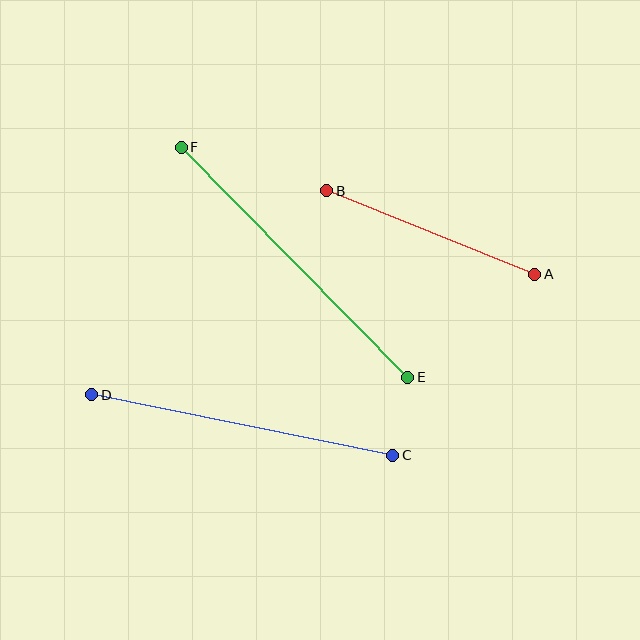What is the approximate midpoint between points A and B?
The midpoint is at approximately (431, 232) pixels.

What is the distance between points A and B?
The distance is approximately 224 pixels.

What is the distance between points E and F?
The distance is approximately 323 pixels.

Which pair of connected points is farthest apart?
Points E and F are farthest apart.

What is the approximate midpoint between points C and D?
The midpoint is at approximately (242, 425) pixels.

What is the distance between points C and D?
The distance is approximately 307 pixels.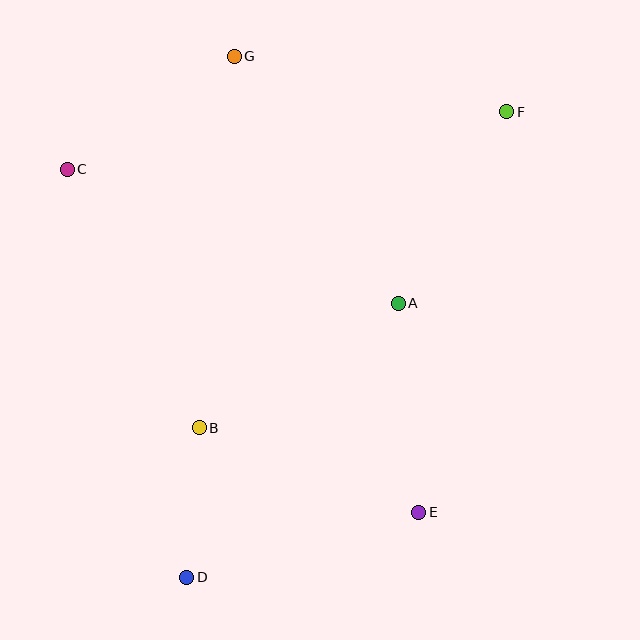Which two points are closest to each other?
Points B and D are closest to each other.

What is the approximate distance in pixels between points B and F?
The distance between B and F is approximately 441 pixels.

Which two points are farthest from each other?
Points D and F are farthest from each other.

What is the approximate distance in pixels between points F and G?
The distance between F and G is approximately 278 pixels.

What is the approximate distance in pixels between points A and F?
The distance between A and F is approximately 220 pixels.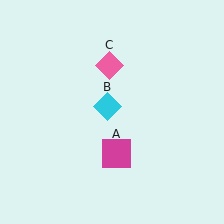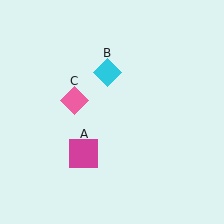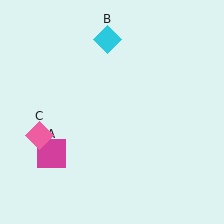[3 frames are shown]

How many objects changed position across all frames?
3 objects changed position: magenta square (object A), cyan diamond (object B), pink diamond (object C).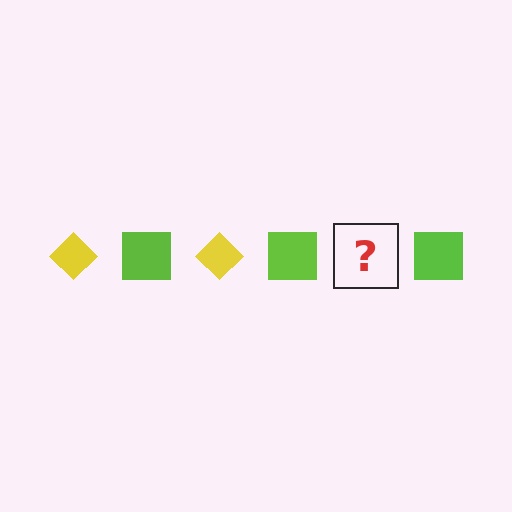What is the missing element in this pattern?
The missing element is a yellow diamond.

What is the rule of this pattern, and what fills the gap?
The rule is that the pattern alternates between yellow diamond and lime square. The gap should be filled with a yellow diamond.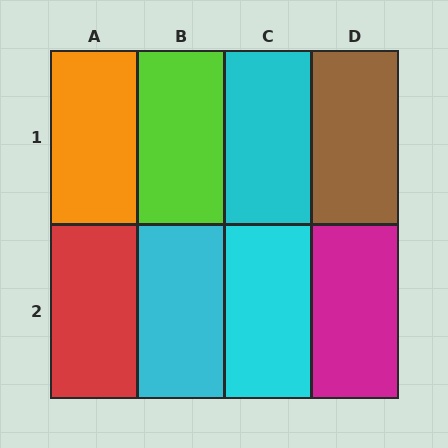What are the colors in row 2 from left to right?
Red, cyan, cyan, magenta.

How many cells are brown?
1 cell is brown.